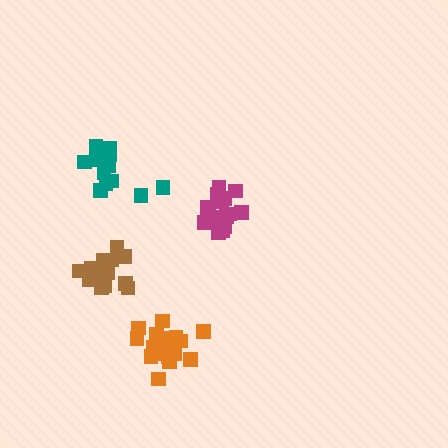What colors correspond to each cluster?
The clusters are colored: teal, magenta, orange, brown.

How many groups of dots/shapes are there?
There are 4 groups.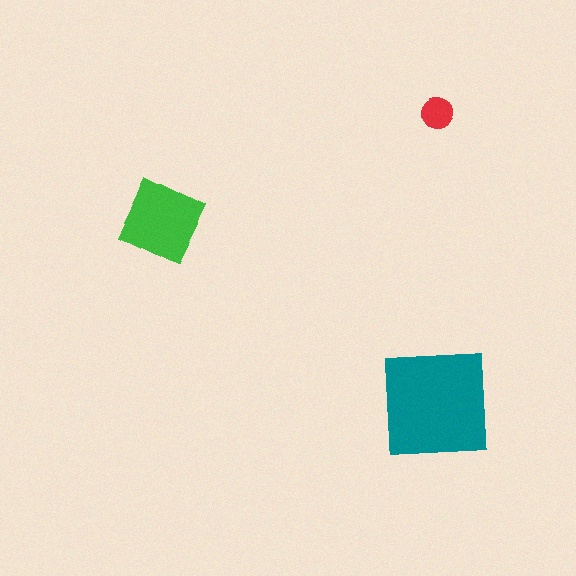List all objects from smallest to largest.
The red circle, the green diamond, the teal square.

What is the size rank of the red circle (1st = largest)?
3rd.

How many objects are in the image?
There are 3 objects in the image.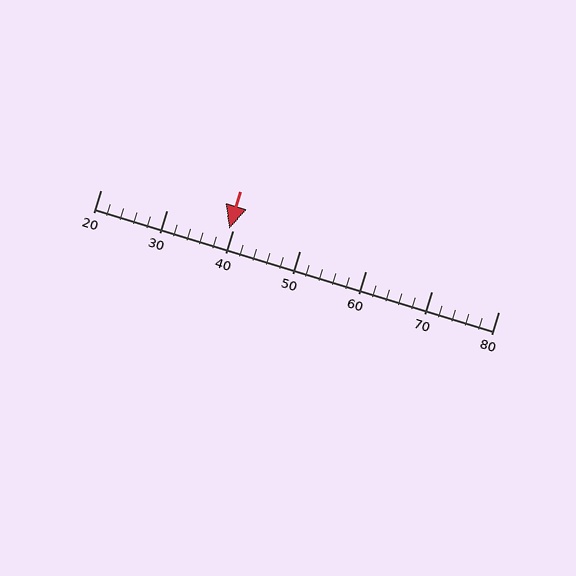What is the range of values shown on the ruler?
The ruler shows values from 20 to 80.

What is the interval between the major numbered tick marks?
The major tick marks are spaced 10 units apart.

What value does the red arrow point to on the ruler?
The red arrow points to approximately 39.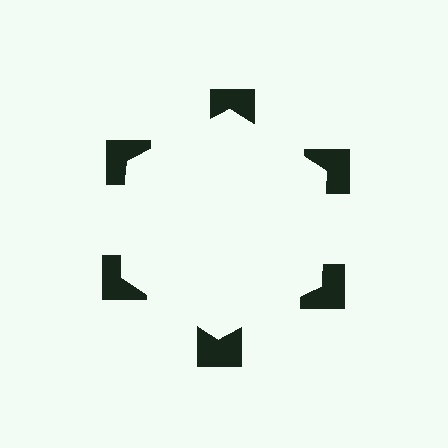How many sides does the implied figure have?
6 sides.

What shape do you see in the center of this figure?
An illusory hexagon — its edges are inferred from the aligned wedge cuts in the notched squares, not physically drawn.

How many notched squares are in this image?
There are 6 — one at each vertex of the illusory hexagon.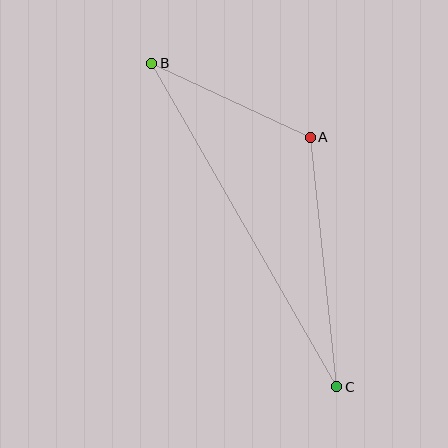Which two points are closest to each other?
Points A and B are closest to each other.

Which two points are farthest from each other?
Points B and C are farthest from each other.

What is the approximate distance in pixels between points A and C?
The distance between A and C is approximately 251 pixels.